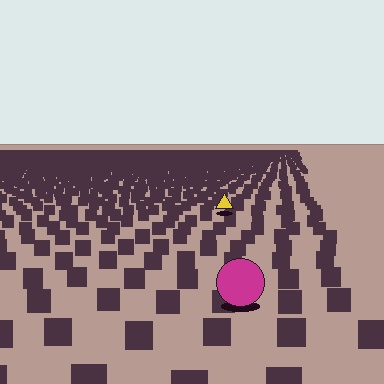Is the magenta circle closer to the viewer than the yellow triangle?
Yes. The magenta circle is closer — you can tell from the texture gradient: the ground texture is coarser near it.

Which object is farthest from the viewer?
The yellow triangle is farthest from the viewer. It appears smaller and the ground texture around it is denser.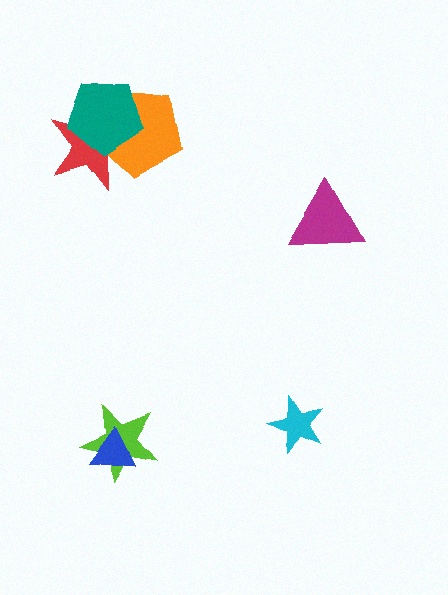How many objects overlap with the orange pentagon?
2 objects overlap with the orange pentagon.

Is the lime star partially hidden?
Yes, it is partially covered by another shape.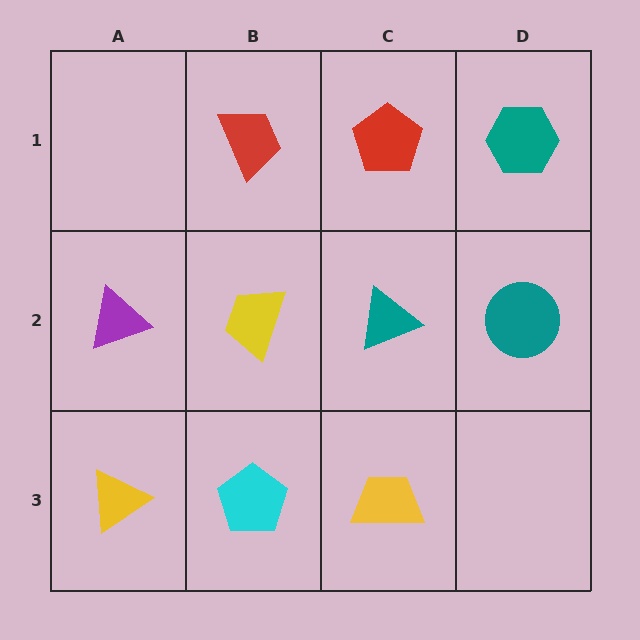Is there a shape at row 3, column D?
No, that cell is empty.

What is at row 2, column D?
A teal circle.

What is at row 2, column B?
A yellow trapezoid.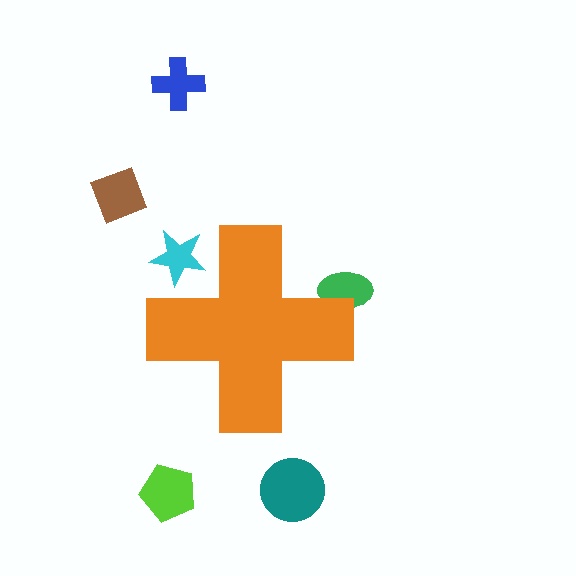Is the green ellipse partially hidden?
Yes, the green ellipse is partially hidden behind the orange cross.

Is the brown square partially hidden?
No, the brown square is fully visible.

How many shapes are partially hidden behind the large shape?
2 shapes are partially hidden.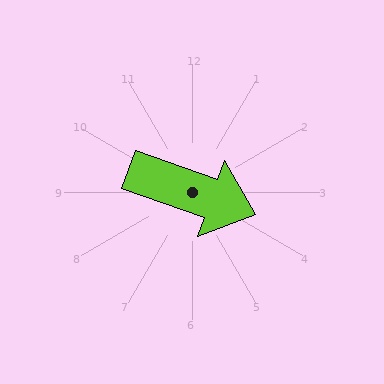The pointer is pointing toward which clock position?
Roughly 4 o'clock.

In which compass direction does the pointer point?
East.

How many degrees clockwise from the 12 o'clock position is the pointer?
Approximately 110 degrees.